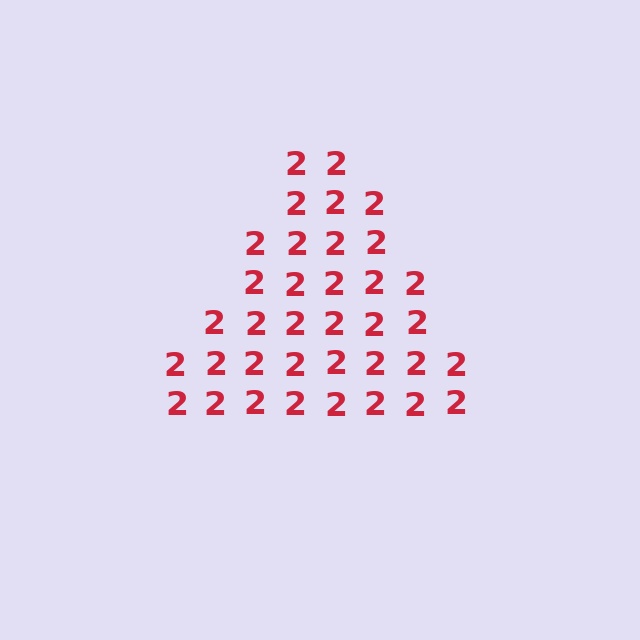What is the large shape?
The large shape is a triangle.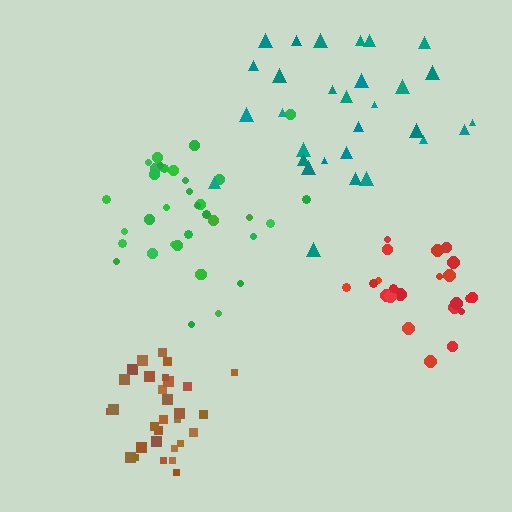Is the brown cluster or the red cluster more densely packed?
Brown.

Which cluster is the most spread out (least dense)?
Teal.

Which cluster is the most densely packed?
Brown.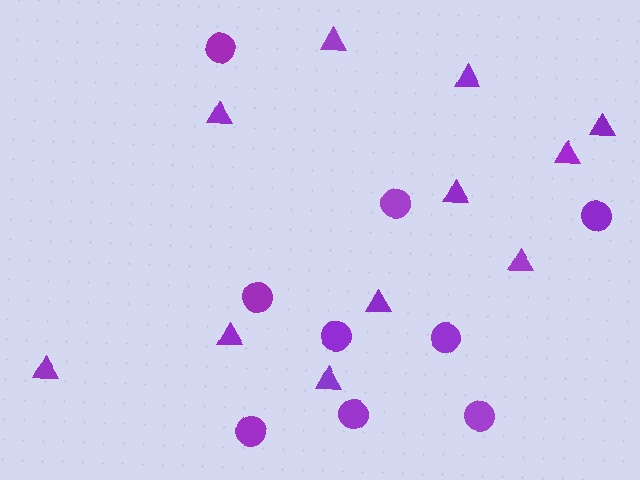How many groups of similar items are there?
There are 2 groups: one group of circles (9) and one group of triangles (11).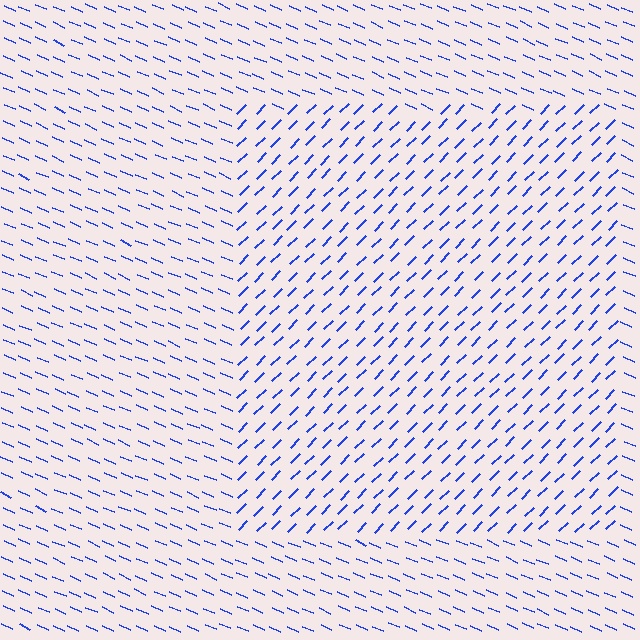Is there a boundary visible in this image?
Yes, there is a texture boundary formed by a change in line orientation.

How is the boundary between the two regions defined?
The boundary is defined purely by a change in line orientation (approximately 68 degrees difference). All lines are the same color and thickness.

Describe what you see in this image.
The image is filled with small blue line segments. A rectangle region in the image has lines oriented differently from the surrounding lines, creating a visible texture boundary.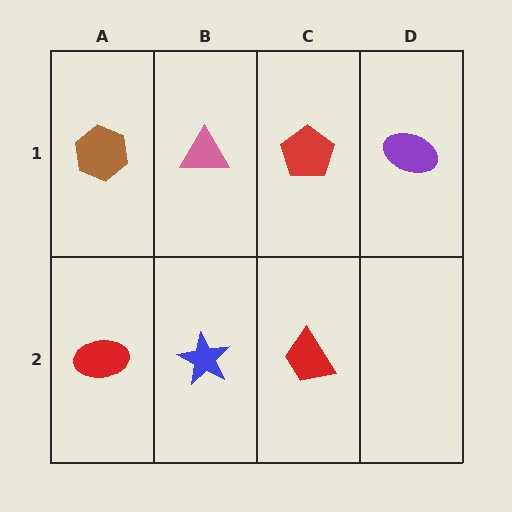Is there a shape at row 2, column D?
No, that cell is empty.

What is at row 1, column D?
A purple ellipse.